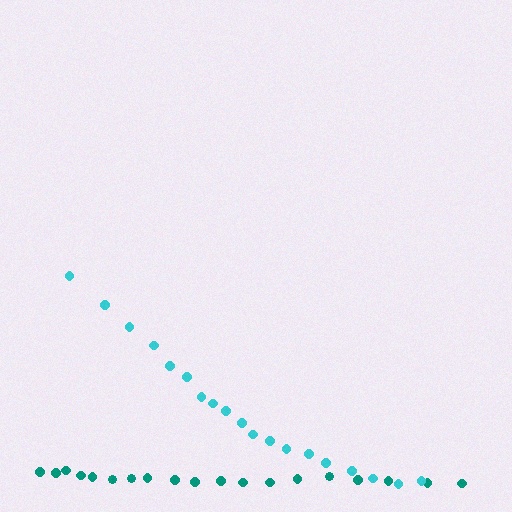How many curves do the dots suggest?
There are 2 distinct paths.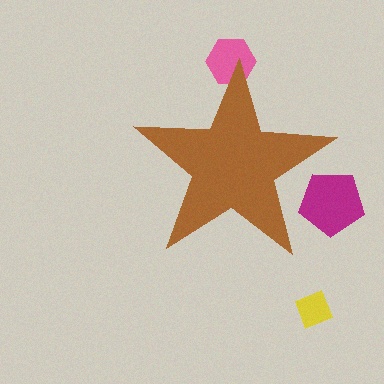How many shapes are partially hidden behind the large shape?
2 shapes are partially hidden.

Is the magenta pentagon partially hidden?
Yes, the magenta pentagon is partially hidden behind the brown star.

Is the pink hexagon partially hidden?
Yes, the pink hexagon is partially hidden behind the brown star.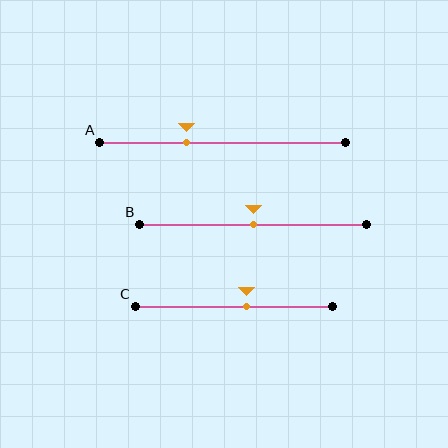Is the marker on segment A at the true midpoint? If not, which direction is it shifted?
No, the marker on segment A is shifted to the left by about 15% of the segment length.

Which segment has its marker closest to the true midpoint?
Segment B has its marker closest to the true midpoint.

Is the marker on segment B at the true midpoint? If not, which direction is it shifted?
Yes, the marker on segment B is at the true midpoint.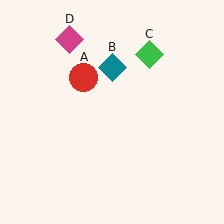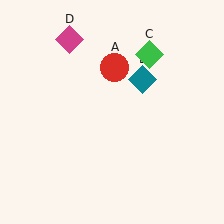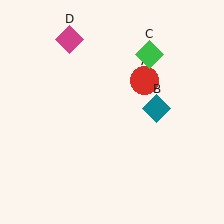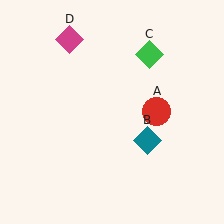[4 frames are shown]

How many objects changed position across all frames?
2 objects changed position: red circle (object A), teal diamond (object B).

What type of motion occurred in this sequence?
The red circle (object A), teal diamond (object B) rotated clockwise around the center of the scene.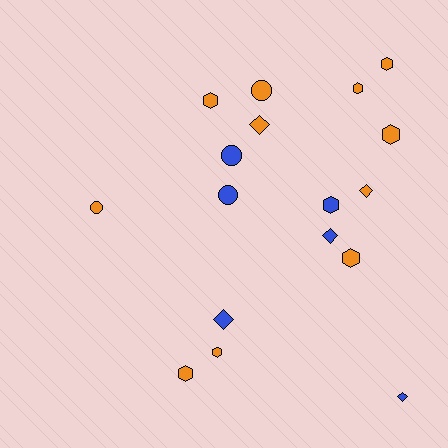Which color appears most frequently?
Orange, with 11 objects.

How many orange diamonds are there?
There are 2 orange diamonds.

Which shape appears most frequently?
Hexagon, with 8 objects.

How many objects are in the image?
There are 17 objects.